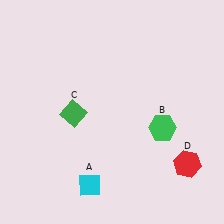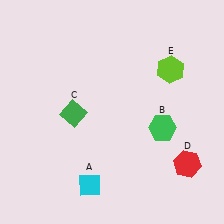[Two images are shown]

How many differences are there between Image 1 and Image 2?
There is 1 difference between the two images.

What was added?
A lime hexagon (E) was added in Image 2.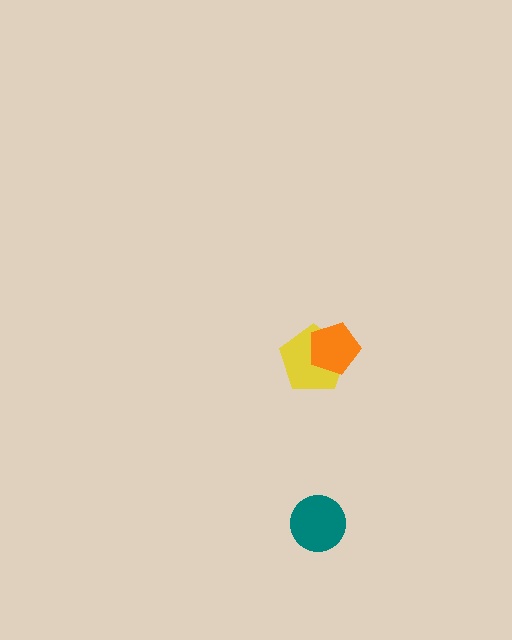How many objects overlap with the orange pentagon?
1 object overlaps with the orange pentagon.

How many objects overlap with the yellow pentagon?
1 object overlaps with the yellow pentagon.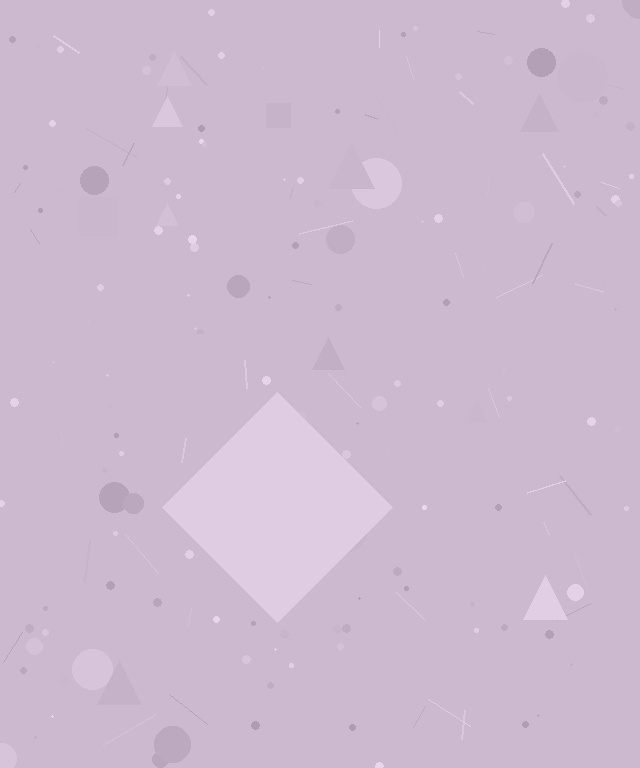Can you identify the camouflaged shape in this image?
The camouflaged shape is a diamond.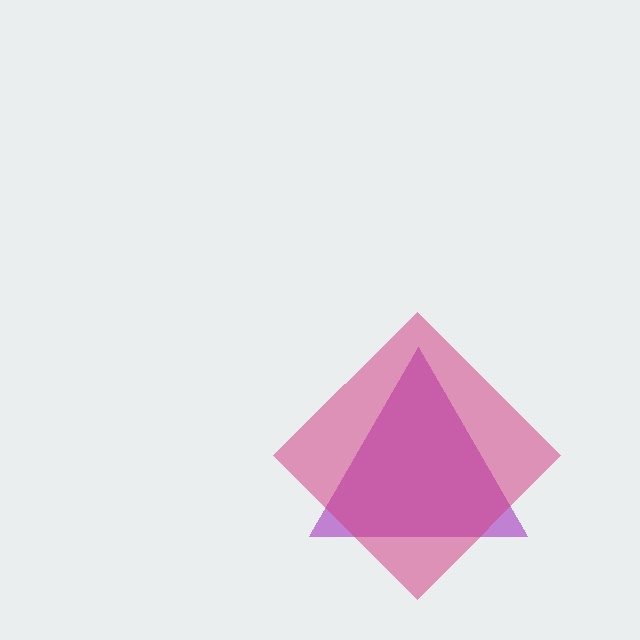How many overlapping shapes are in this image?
There are 2 overlapping shapes in the image.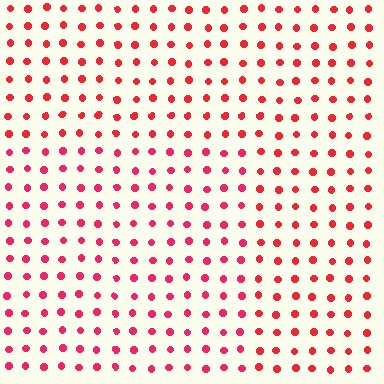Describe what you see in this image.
The image is filled with small red elements in a uniform arrangement. A rectangle-shaped region is visible where the elements are tinted to a slightly different hue, forming a subtle color boundary.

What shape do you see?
I see a rectangle.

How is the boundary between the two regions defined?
The boundary is defined purely by a slight shift in hue (about 15 degrees). Spacing, size, and orientation are identical on both sides.